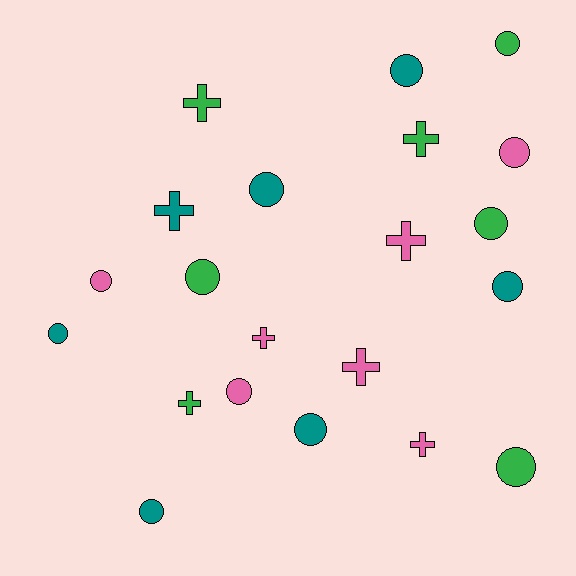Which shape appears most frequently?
Circle, with 13 objects.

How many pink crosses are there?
There are 4 pink crosses.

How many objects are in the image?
There are 21 objects.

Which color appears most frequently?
Pink, with 7 objects.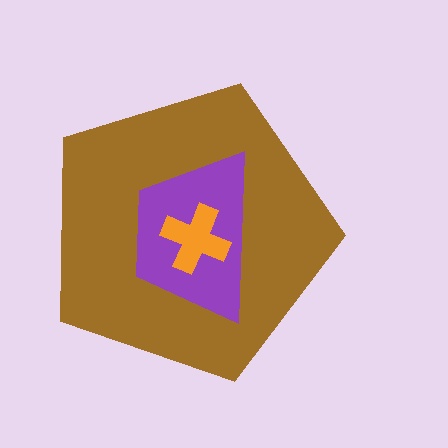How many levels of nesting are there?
3.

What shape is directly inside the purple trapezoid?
The orange cross.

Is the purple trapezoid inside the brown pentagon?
Yes.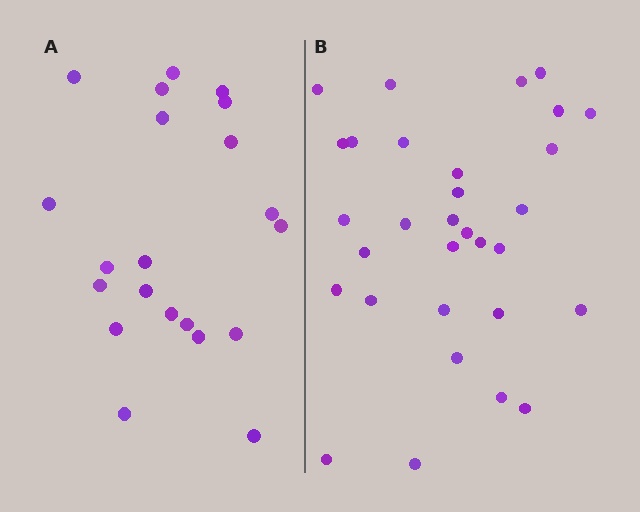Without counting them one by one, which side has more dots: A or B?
Region B (the right region) has more dots.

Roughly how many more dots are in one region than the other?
Region B has roughly 10 or so more dots than region A.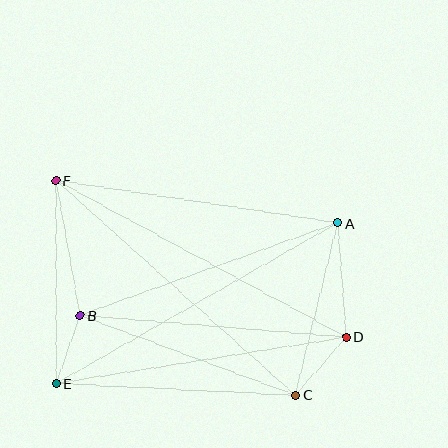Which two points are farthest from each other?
Points D and F are farthest from each other.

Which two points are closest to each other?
Points B and E are closest to each other.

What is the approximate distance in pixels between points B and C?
The distance between B and C is approximately 229 pixels.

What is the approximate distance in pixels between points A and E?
The distance between A and E is approximately 325 pixels.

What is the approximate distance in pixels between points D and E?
The distance between D and E is approximately 294 pixels.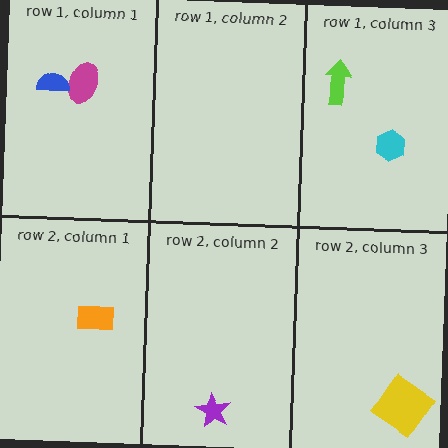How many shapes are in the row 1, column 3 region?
2.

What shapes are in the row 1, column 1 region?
The magenta ellipse, the blue semicircle.